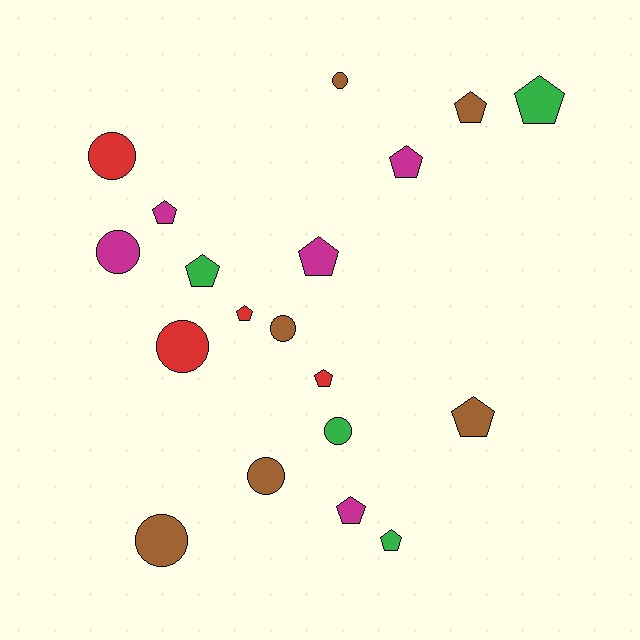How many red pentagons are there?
There are 2 red pentagons.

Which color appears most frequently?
Brown, with 6 objects.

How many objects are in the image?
There are 19 objects.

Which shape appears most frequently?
Pentagon, with 11 objects.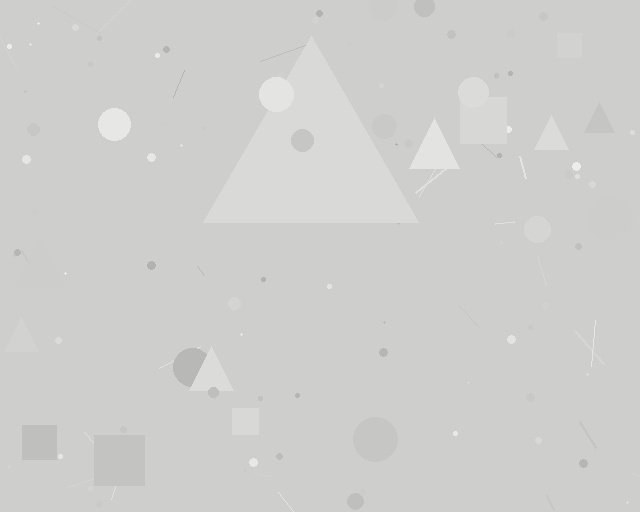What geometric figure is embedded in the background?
A triangle is embedded in the background.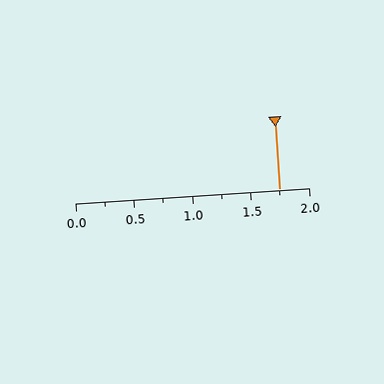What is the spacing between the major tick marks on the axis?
The major ticks are spaced 0.5 apart.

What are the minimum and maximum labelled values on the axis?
The axis runs from 0.0 to 2.0.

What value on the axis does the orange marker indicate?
The marker indicates approximately 1.75.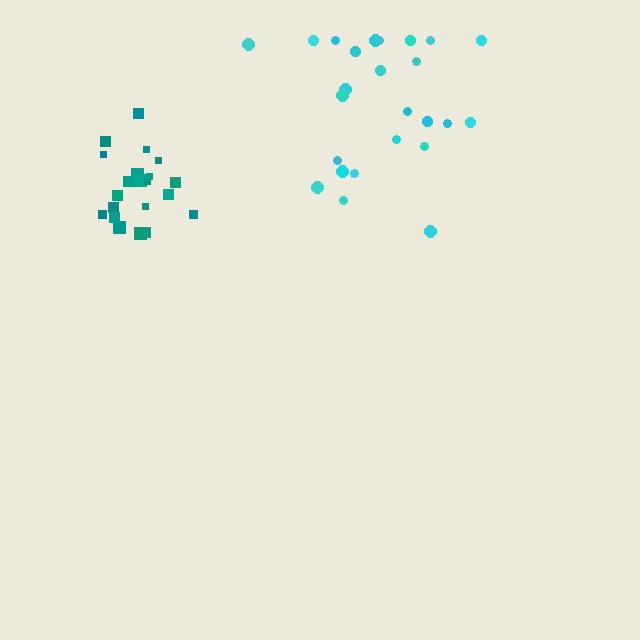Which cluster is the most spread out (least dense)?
Cyan.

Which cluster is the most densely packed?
Teal.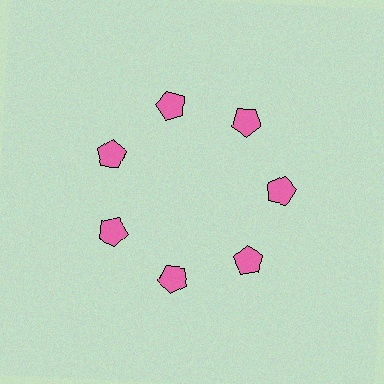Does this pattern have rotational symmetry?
Yes, this pattern has 7-fold rotational symmetry. It looks the same after rotating 51 degrees around the center.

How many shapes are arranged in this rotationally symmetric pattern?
There are 7 shapes, arranged in 7 groups of 1.